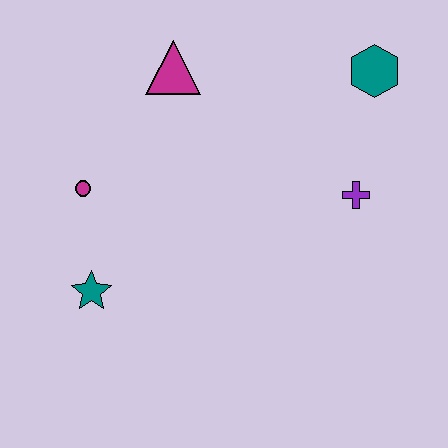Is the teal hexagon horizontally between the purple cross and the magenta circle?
No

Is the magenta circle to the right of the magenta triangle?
No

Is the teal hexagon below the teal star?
No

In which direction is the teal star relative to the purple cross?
The teal star is to the left of the purple cross.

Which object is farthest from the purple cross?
The teal star is farthest from the purple cross.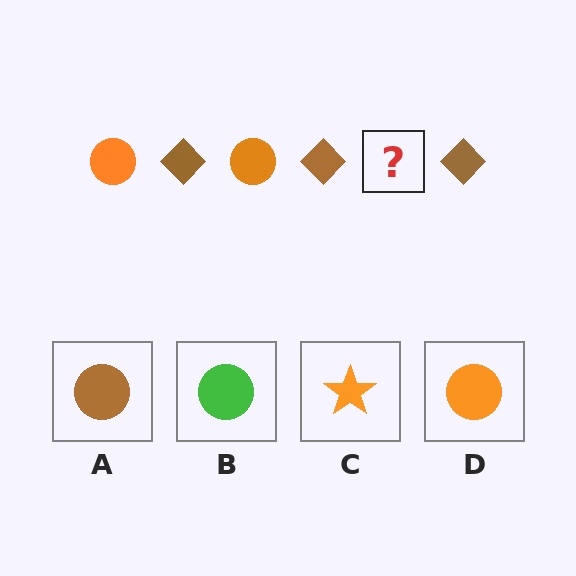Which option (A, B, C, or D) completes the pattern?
D.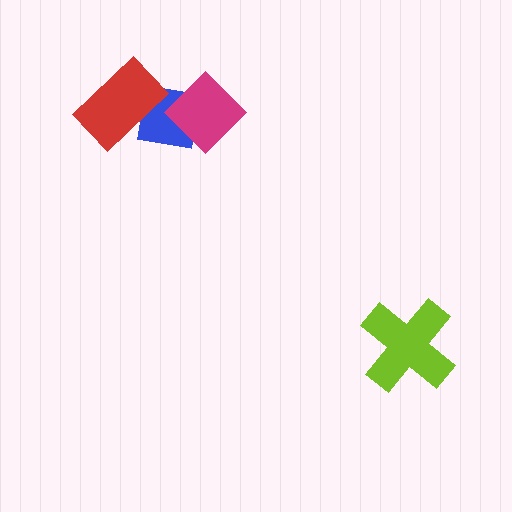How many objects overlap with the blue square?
2 objects overlap with the blue square.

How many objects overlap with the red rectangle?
1 object overlaps with the red rectangle.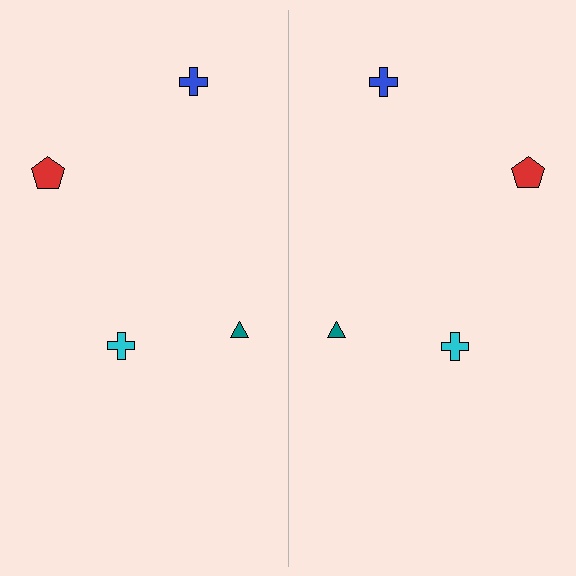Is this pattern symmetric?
Yes, this pattern has bilateral (reflection) symmetry.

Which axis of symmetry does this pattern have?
The pattern has a vertical axis of symmetry running through the center of the image.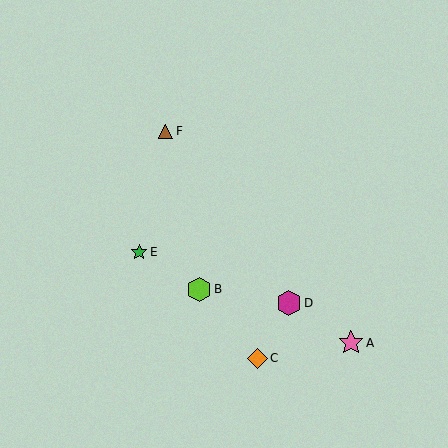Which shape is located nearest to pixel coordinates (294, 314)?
The magenta hexagon (labeled D) at (289, 303) is nearest to that location.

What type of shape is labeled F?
Shape F is a brown triangle.